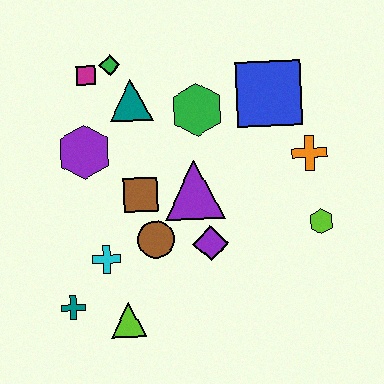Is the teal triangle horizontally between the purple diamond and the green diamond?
Yes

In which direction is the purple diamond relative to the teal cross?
The purple diamond is to the right of the teal cross.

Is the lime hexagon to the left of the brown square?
No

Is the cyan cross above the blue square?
No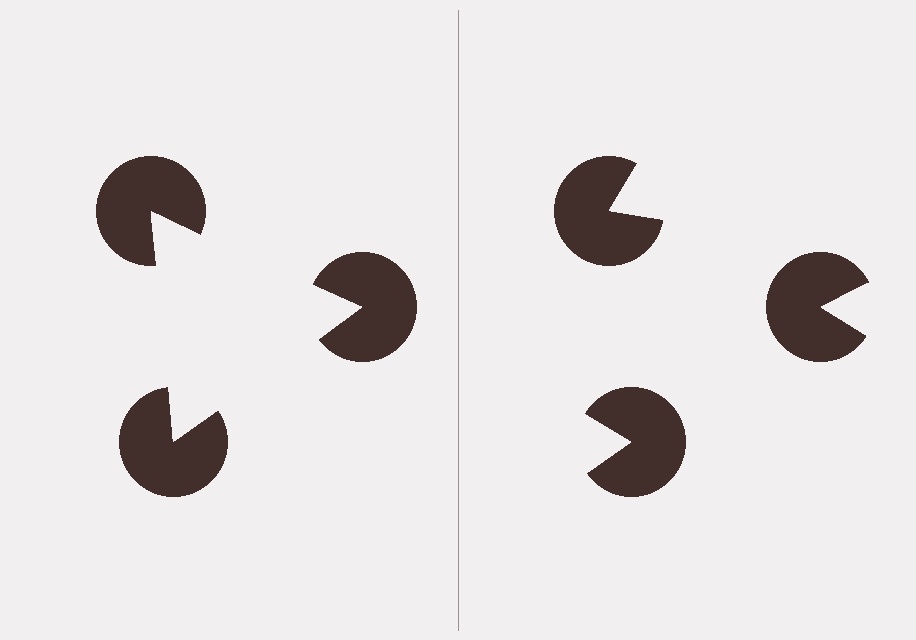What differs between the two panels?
The pac-man discs are positioned identically on both sides; only the wedge orientations differ. On the left they align to a triangle; on the right they are misaligned.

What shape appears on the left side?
An illusory triangle.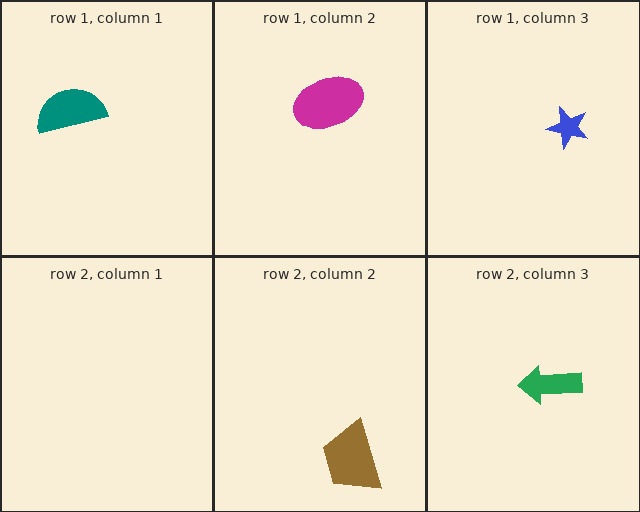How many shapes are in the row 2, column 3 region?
1.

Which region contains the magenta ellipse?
The row 1, column 2 region.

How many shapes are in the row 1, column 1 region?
1.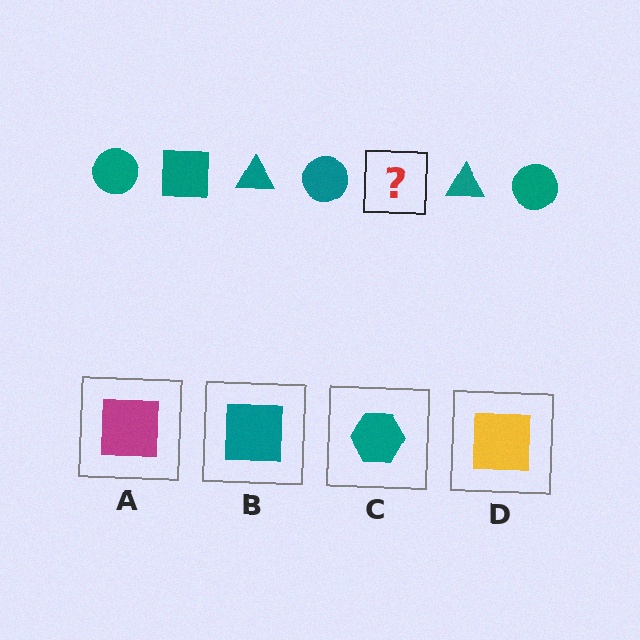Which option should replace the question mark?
Option B.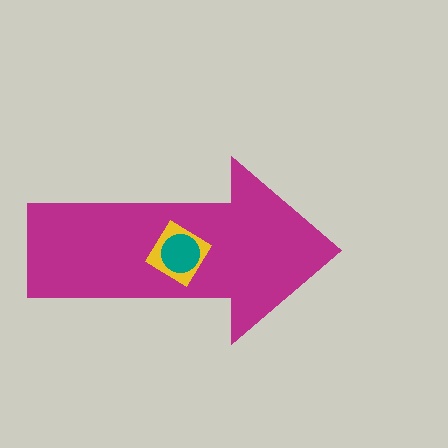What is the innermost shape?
The teal circle.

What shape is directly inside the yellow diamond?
The teal circle.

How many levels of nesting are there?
3.